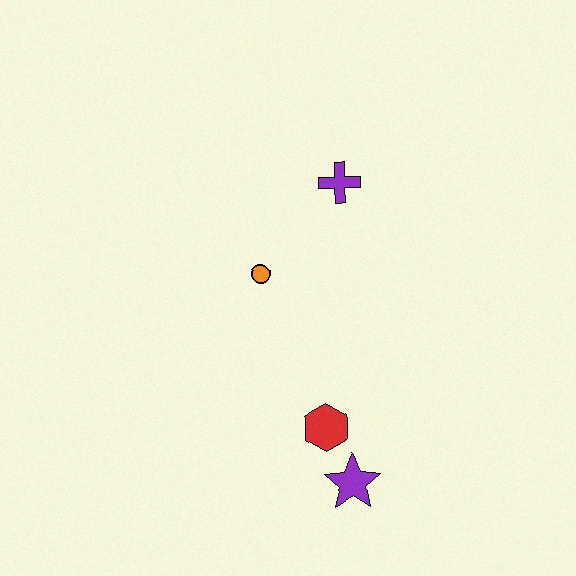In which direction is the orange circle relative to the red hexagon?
The orange circle is above the red hexagon.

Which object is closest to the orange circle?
The purple cross is closest to the orange circle.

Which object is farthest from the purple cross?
The purple star is farthest from the purple cross.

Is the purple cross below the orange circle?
No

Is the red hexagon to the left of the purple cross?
Yes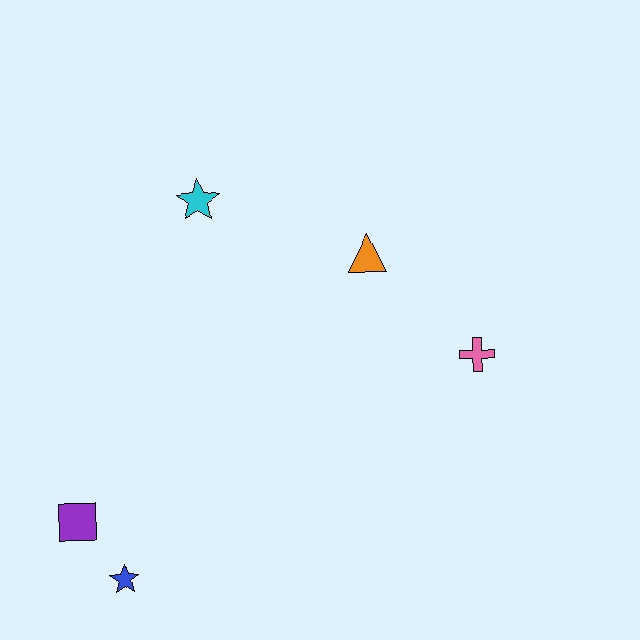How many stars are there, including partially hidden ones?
There are 2 stars.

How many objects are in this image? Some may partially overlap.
There are 5 objects.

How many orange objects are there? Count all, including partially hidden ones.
There is 1 orange object.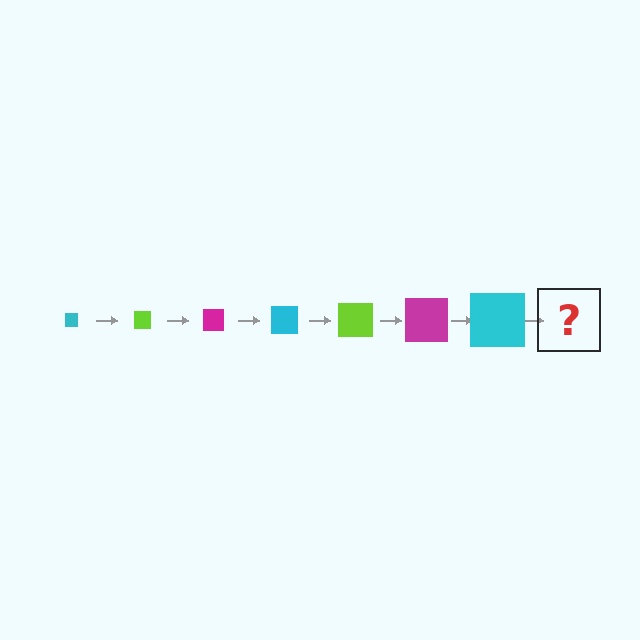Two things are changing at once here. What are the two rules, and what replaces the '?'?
The two rules are that the square grows larger each step and the color cycles through cyan, lime, and magenta. The '?' should be a lime square, larger than the previous one.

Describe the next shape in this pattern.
It should be a lime square, larger than the previous one.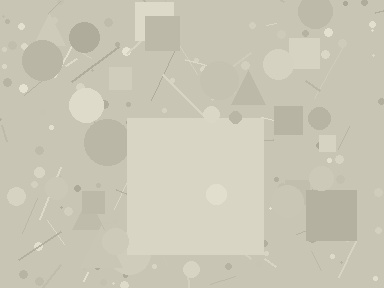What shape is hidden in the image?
A square is hidden in the image.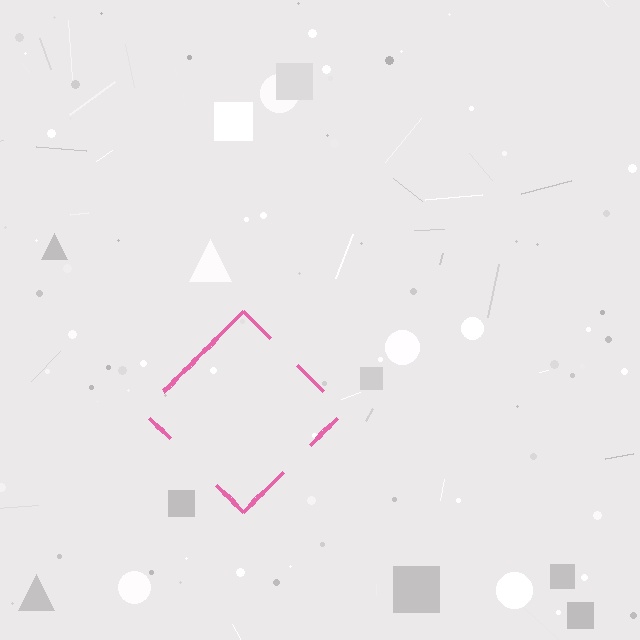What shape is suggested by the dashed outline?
The dashed outline suggests a diamond.